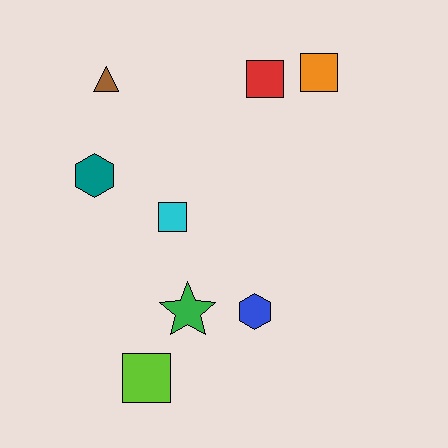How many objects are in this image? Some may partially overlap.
There are 8 objects.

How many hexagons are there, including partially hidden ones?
There are 2 hexagons.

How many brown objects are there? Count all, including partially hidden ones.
There is 1 brown object.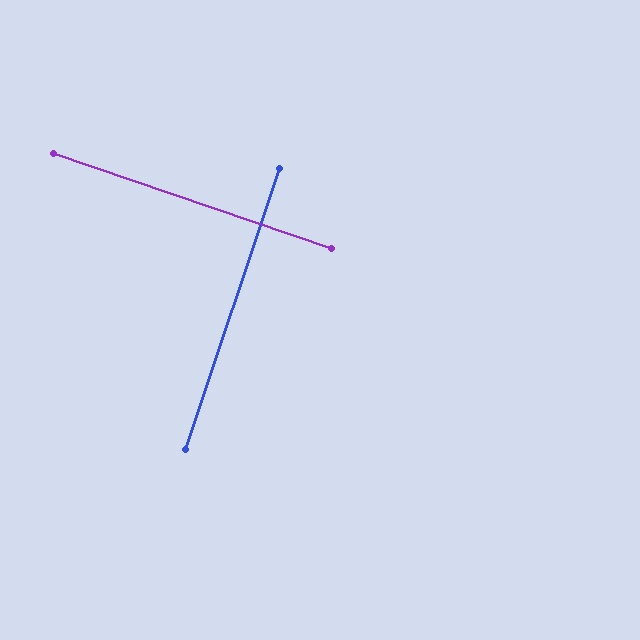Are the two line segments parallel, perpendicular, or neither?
Perpendicular — they meet at approximately 90°.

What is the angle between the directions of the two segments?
Approximately 90 degrees.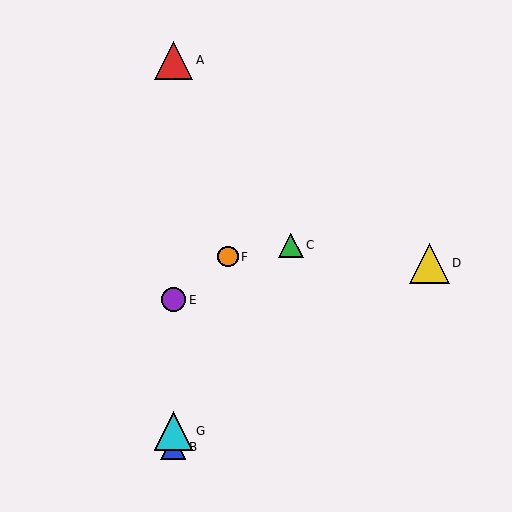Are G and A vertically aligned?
Yes, both are at x≈173.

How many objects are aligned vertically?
4 objects (A, B, E, G) are aligned vertically.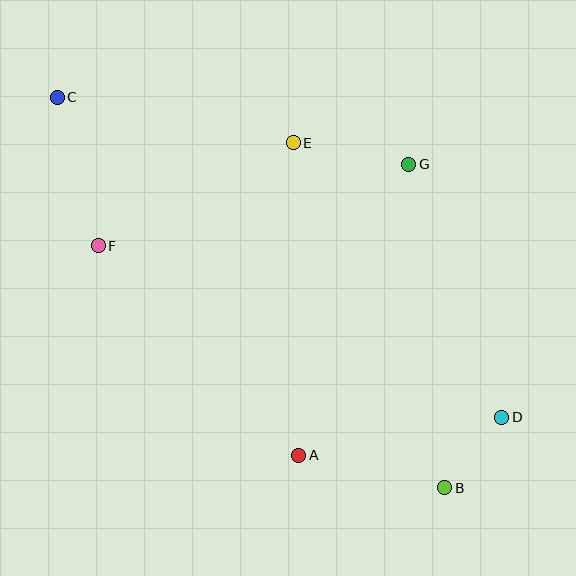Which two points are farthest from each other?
Points B and C are farthest from each other.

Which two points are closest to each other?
Points B and D are closest to each other.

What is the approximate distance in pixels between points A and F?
The distance between A and F is approximately 290 pixels.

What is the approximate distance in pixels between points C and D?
The distance between C and D is approximately 548 pixels.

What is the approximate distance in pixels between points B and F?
The distance between B and F is approximately 422 pixels.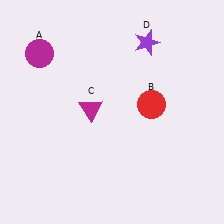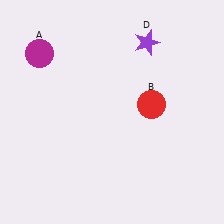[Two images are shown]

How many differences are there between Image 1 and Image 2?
There is 1 difference between the two images.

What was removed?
The magenta triangle (C) was removed in Image 2.